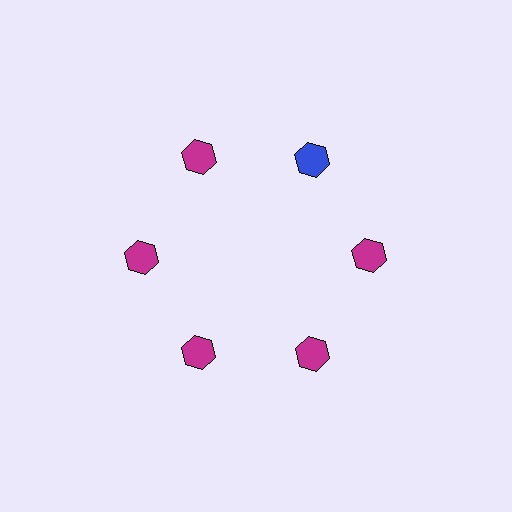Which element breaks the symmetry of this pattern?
The blue hexagon at roughly the 1 o'clock position breaks the symmetry. All other shapes are magenta hexagons.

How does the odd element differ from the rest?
It has a different color: blue instead of magenta.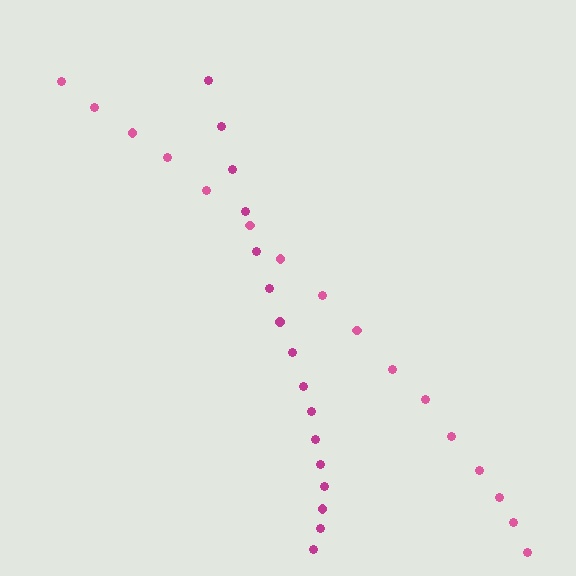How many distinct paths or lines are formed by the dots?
There are 2 distinct paths.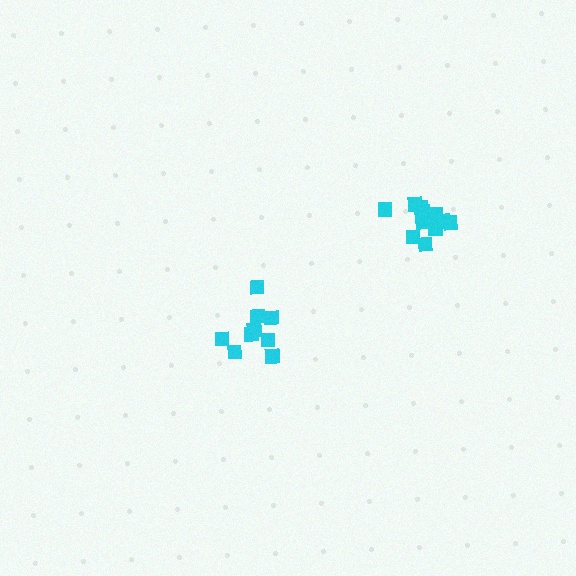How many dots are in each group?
Group 1: 9 dots, Group 2: 11 dots (20 total).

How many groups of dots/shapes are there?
There are 2 groups.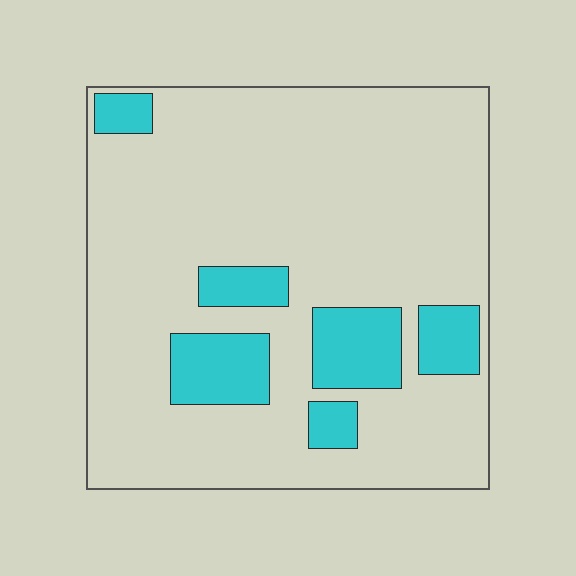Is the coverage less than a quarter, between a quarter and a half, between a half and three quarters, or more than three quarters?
Less than a quarter.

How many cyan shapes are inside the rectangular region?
6.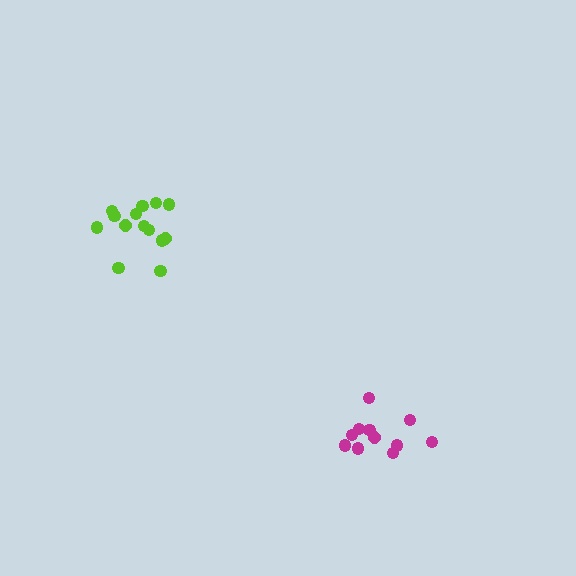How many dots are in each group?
Group 1: 14 dots, Group 2: 11 dots (25 total).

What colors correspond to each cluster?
The clusters are colored: lime, magenta.